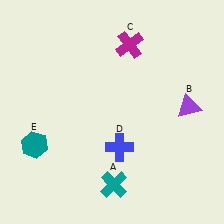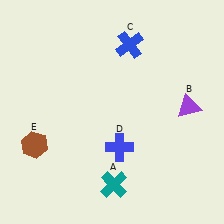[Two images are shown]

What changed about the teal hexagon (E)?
In Image 1, E is teal. In Image 2, it changed to brown.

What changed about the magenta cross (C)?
In Image 1, C is magenta. In Image 2, it changed to blue.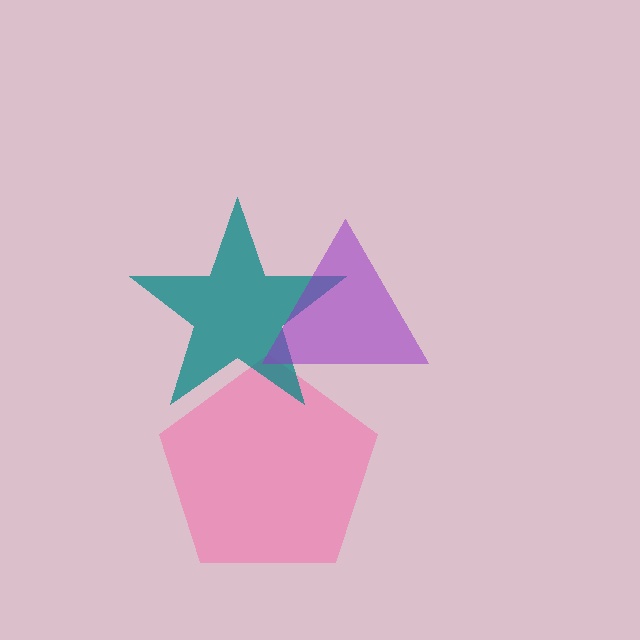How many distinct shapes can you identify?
There are 3 distinct shapes: a pink pentagon, a teal star, a purple triangle.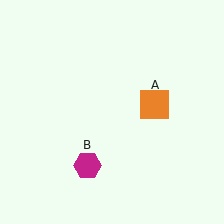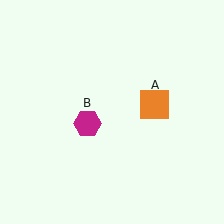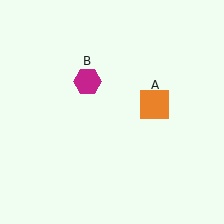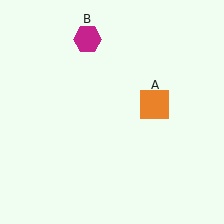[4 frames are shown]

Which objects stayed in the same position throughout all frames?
Orange square (object A) remained stationary.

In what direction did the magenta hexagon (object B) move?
The magenta hexagon (object B) moved up.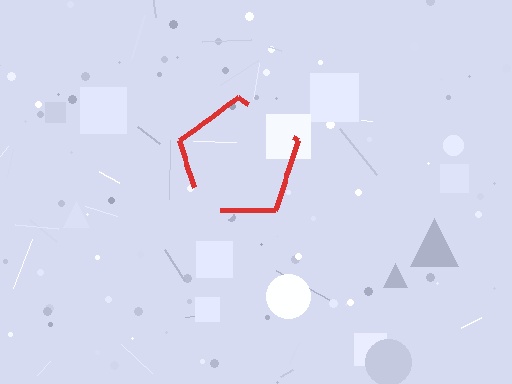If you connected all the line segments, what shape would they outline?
They would outline a pentagon.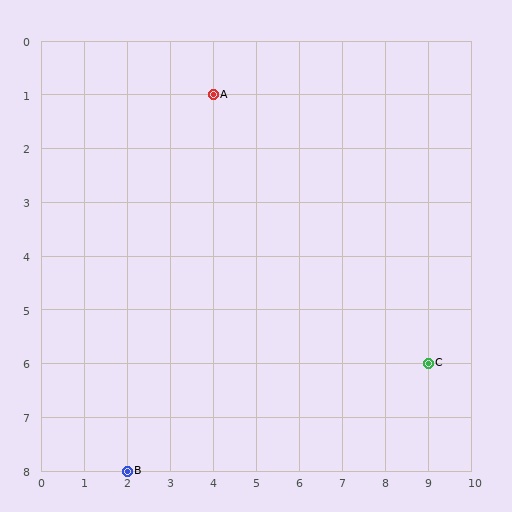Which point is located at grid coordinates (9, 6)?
Point C is at (9, 6).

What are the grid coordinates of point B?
Point B is at grid coordinates (2, 8).